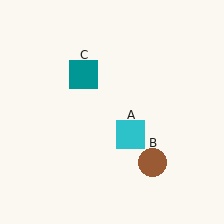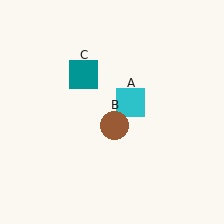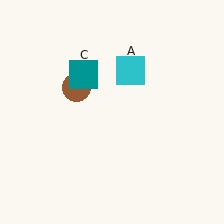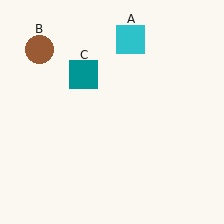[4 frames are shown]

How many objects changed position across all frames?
2 objects changed position: cyan square (object A), brown circle (object B).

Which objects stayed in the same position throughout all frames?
Teal square (object C) remained stationary.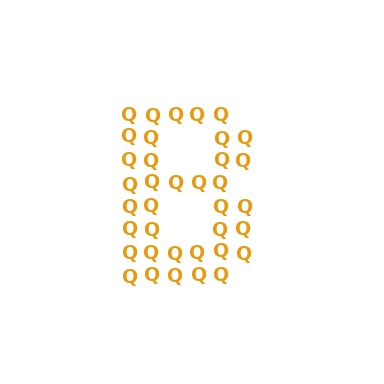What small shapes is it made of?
It is made of small letter Q's.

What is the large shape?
The large shape is the letter B.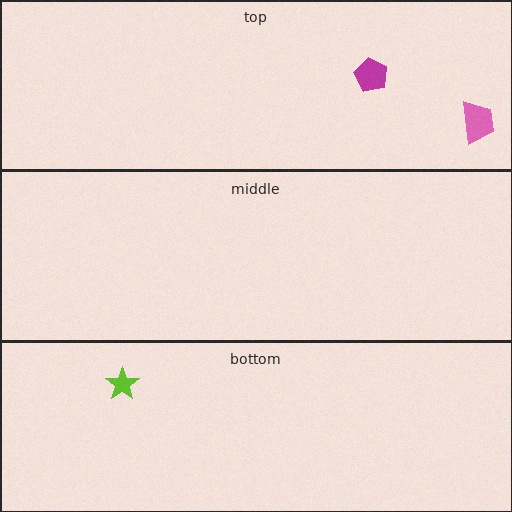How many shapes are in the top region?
2.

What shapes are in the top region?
The pink trapezoid, the magenta pentagon.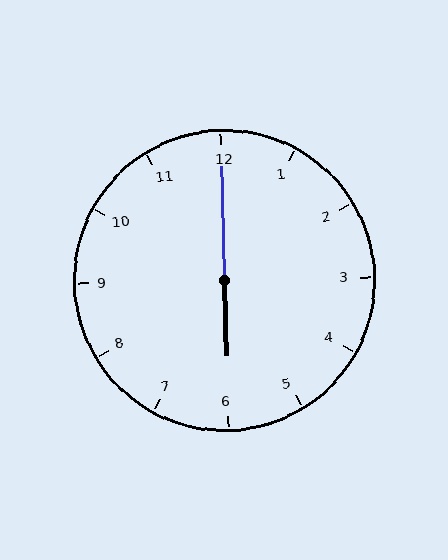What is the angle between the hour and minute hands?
Approximately 180 degrees.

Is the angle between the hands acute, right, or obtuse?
It is obtuse.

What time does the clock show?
6:00.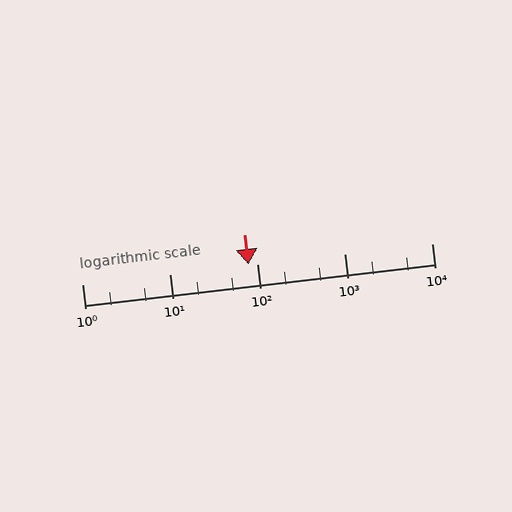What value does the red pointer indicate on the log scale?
The pointer indicates approximately 80.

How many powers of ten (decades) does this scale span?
The scale spans 4 decades, from 1 to 10000.